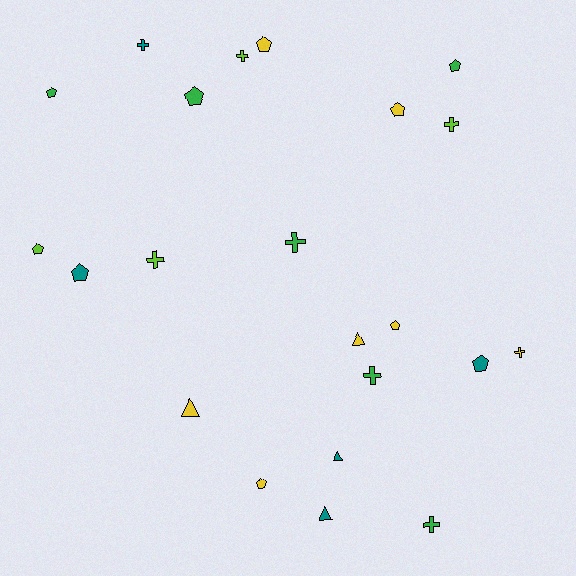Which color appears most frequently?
Yellow, with 7 objects.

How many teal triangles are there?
There are 2 teal triangles.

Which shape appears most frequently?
Pentagon, with 10 objects.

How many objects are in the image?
There are 22 objects.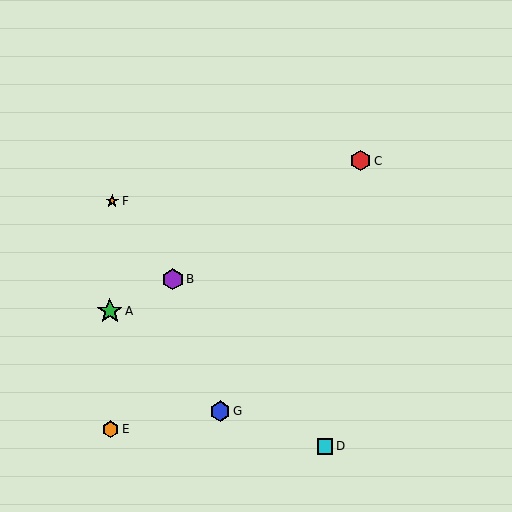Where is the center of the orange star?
The center of the orange star is at (112, 201).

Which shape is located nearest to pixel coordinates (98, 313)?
The green star (labeled A) at (110, 311) is nearest to that location.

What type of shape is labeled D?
Shape D is a cyan square.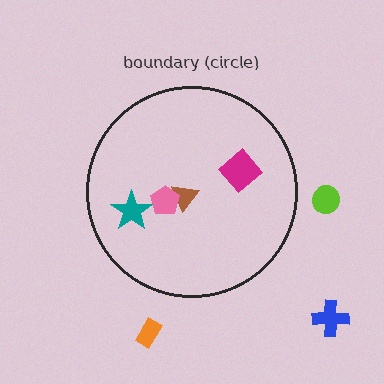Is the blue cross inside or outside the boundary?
Outside.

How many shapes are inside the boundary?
4 inside, 3 outside.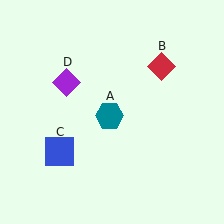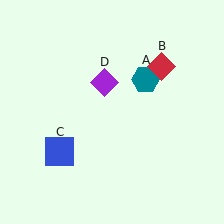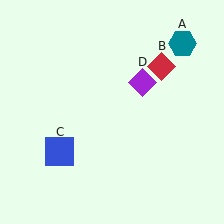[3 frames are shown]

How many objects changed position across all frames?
2 objects changed position: teal hexagon (object A), purple diamond (object D).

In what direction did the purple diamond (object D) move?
The purple diamond (object D) moved right.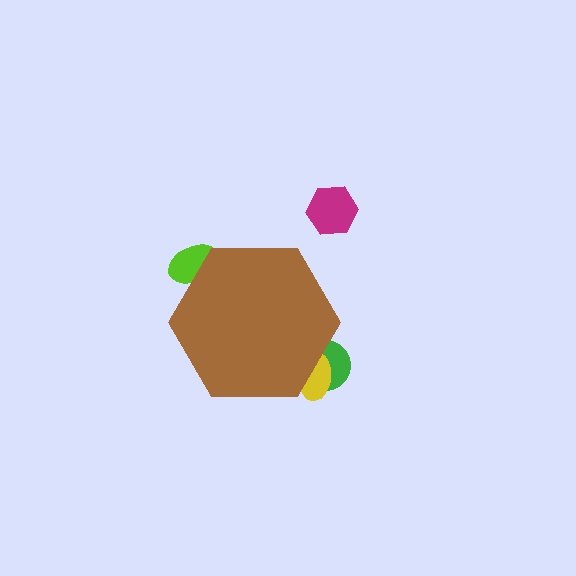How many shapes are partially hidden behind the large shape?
3 shapes are partially hidden.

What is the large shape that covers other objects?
A brown hexagon.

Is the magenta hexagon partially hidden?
No, the magenta hexagon is fully visible.